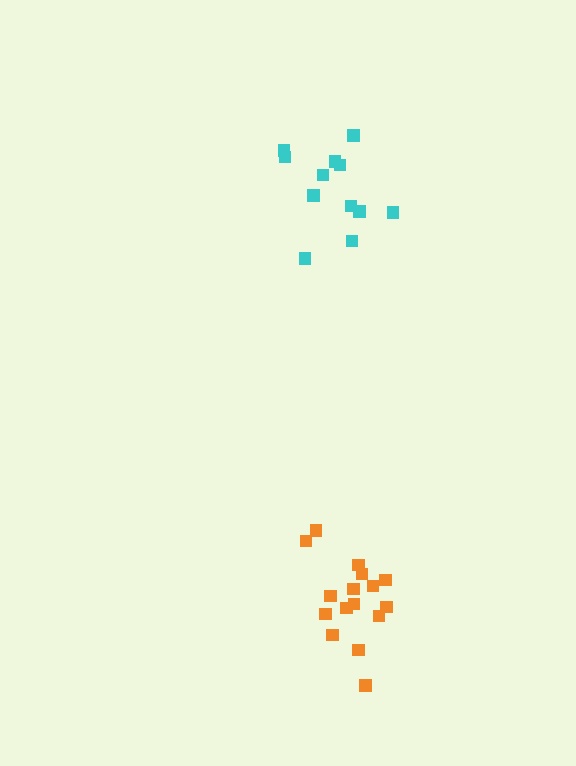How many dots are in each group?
Group 1: 12 dots, Group 2: 16 dots (28 total).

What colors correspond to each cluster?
The clusters are colored: cyan, orange.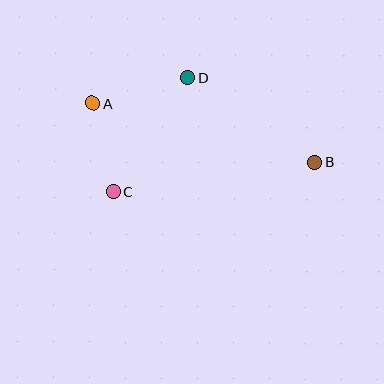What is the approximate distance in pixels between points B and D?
The distance between B and D is approximately 153 pixels.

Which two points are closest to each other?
Points A and C are closest to each other.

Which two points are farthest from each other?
Points A and B are farthest from each other.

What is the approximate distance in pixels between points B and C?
The distance between B and C is approximately 204 pixels.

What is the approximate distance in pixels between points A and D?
The distance between A and D is approximately 97 pixels.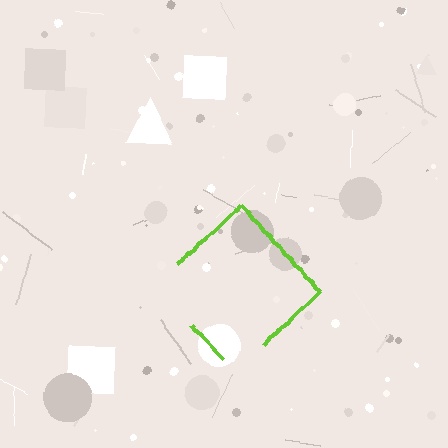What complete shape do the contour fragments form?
The contour fragments form a diamond.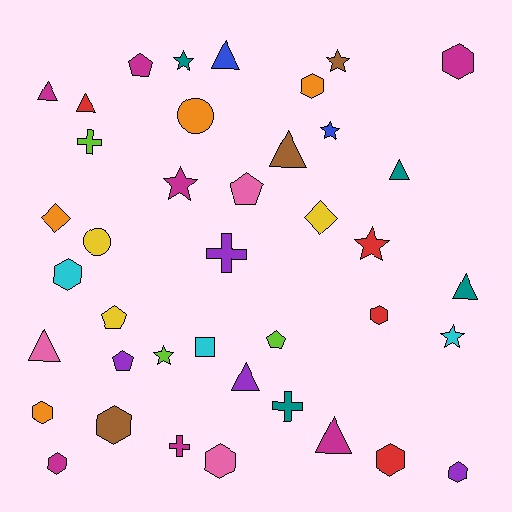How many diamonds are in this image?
There are 2 diamonds.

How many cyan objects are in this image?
There are 3 cyan objects.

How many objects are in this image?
There are 40 objects.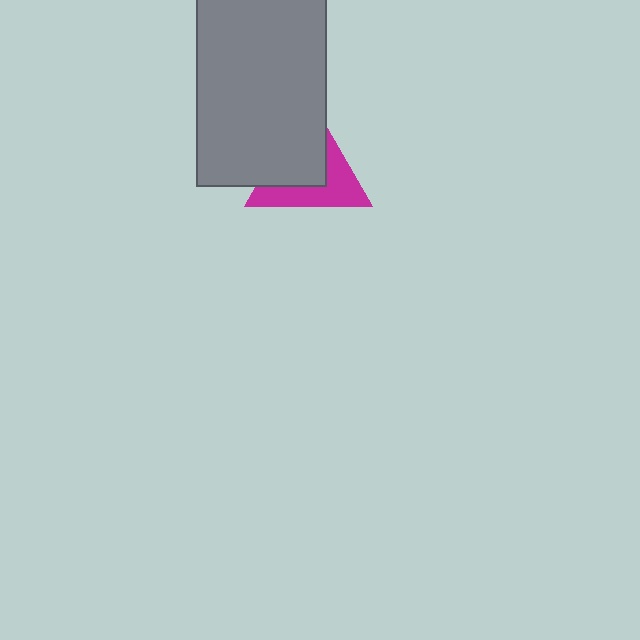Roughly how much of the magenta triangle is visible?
About half of it is visible (roughly 46%).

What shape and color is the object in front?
The object in front is a gray rectangle.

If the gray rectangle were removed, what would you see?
You would see the complete magenta triangle.